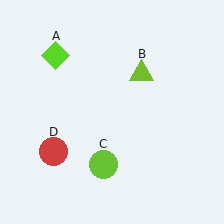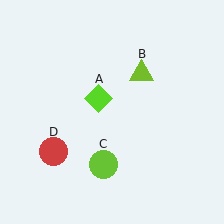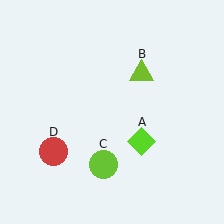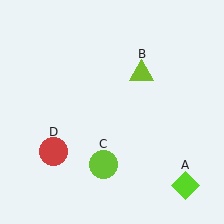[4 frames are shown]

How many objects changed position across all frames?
1 object changed position: lime diamond (object A).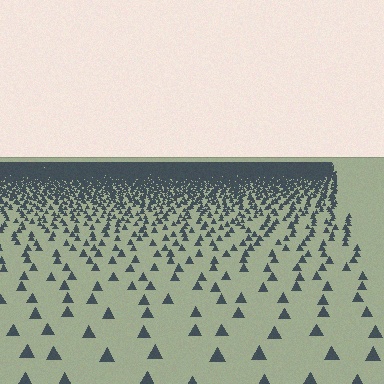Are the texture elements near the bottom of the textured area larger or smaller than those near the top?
Larger. Near the bottom, elements are closer to the viewer and appear at a bigger on-screen size.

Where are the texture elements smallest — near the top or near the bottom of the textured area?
Near the top.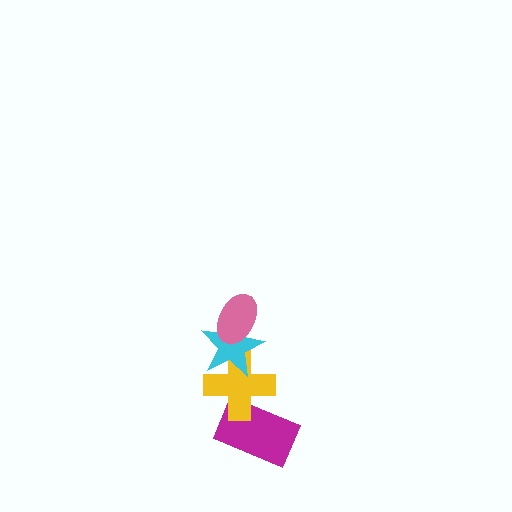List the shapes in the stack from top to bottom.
From top to bottom: the pink ellipse, the cyan star, the yellow cross, the magenta rectangle.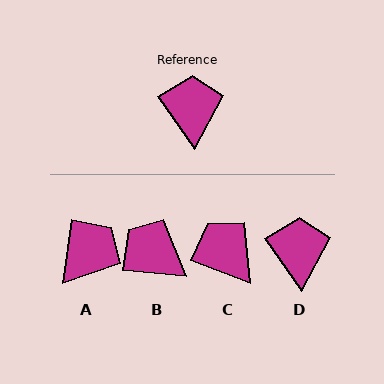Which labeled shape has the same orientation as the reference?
D.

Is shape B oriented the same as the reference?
No, it is off by about 50 degrees.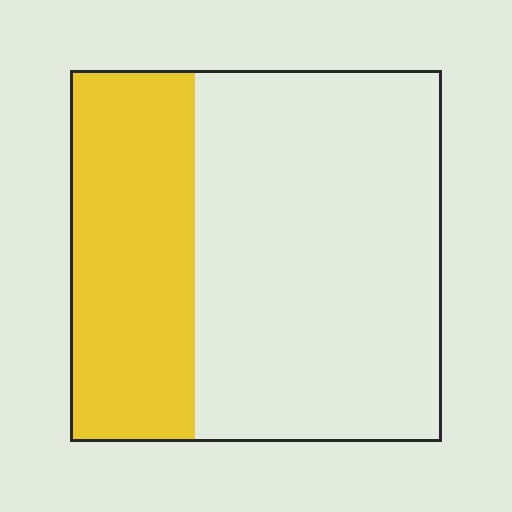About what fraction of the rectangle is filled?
About one third (1/3).